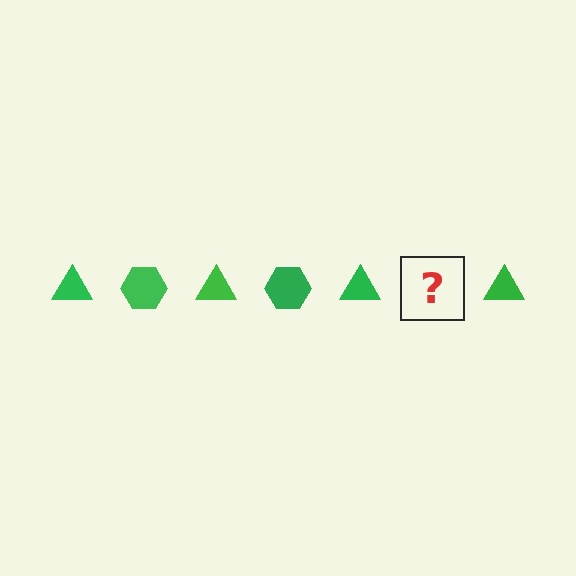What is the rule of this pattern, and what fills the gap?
The rule is that the pattern cycles through triangle, hexagon shapes in green. The gap should be filled with a green hexagon.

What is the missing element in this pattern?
The missing element is a green hexagon.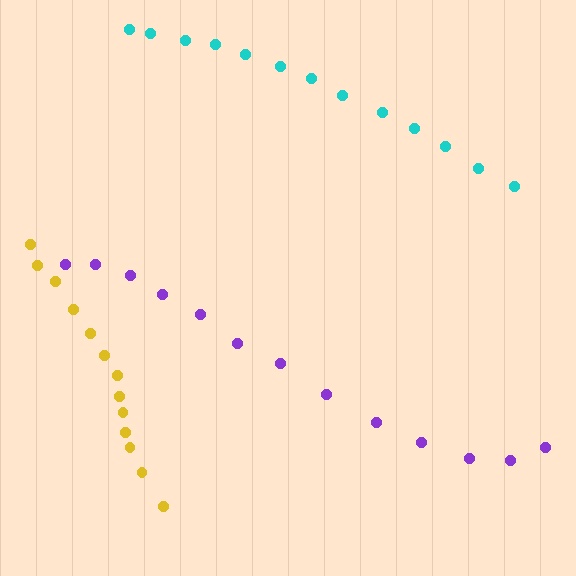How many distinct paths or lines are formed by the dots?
There are 3 distinct paths.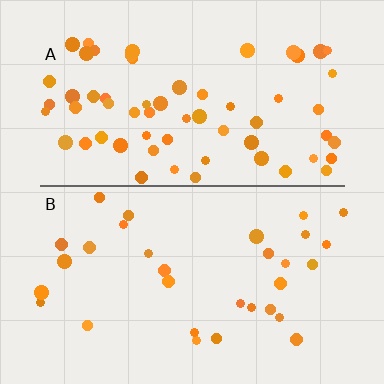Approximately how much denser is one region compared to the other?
Approximately 2.0× — region A over region B.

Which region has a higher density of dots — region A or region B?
A (the top).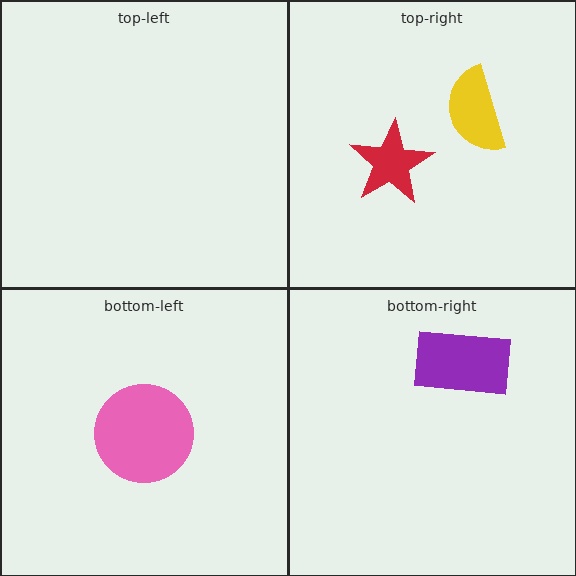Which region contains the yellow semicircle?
The top-right region.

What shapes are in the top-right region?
The yellow semicircle, the red star.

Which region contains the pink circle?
The bottom-left region.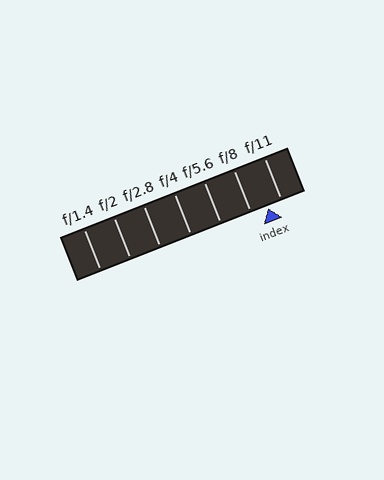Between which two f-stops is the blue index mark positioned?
The index mark is between f/8 and f/11.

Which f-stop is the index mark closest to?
The index mark is closest to f/11.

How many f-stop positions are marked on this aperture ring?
There are 7 f-stop positions marked.